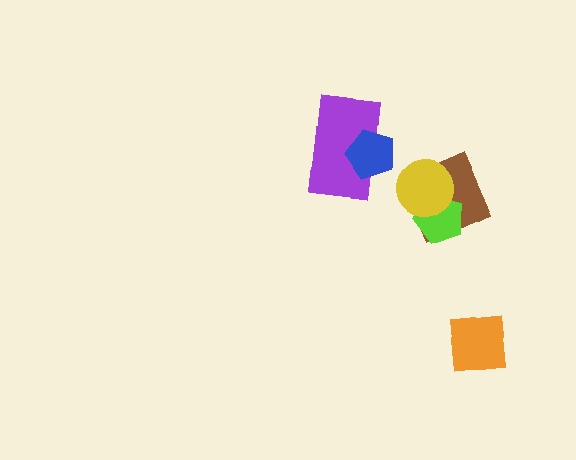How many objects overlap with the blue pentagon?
1 object overlaps with the blue pentagon.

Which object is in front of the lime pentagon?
The yellow circle is in front of the lime pentagon.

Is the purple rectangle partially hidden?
Yes, it is partially covered by another shape.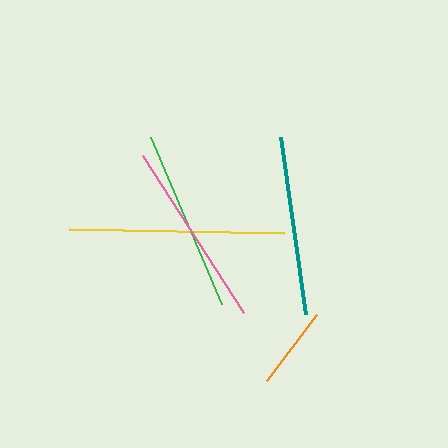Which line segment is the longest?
The yellow line is the longest at approximately 215 pixels.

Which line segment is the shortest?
The orange line is the shortest at approximately 83 pixels.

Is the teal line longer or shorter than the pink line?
The pink line is longer than the teal line.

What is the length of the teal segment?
The teal segment is approximately 178 pixels long.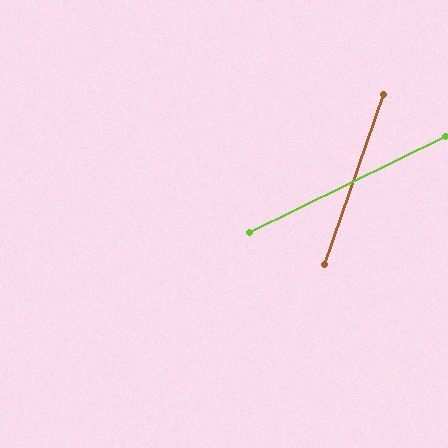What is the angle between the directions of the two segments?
Approximately 44 degrees.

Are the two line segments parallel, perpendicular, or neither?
Neither parallel nor perpendicular — they differ by about 44°.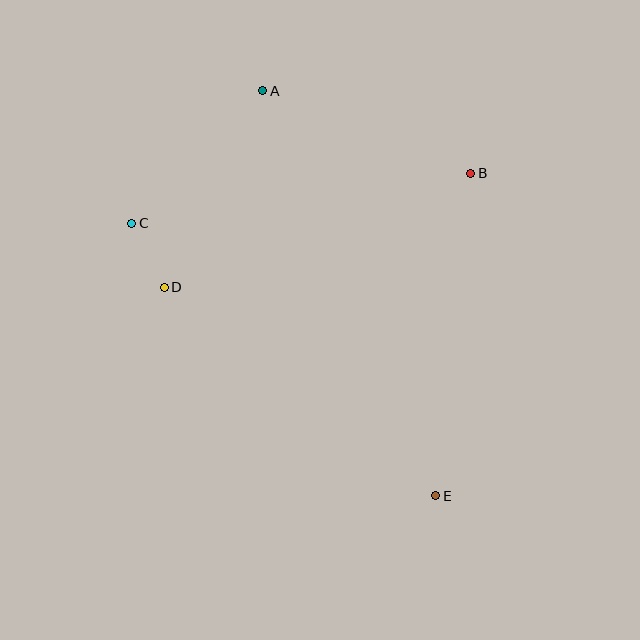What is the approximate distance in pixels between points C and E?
The distance between C and E is approximately 408 pixels.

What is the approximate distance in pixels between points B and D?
The distance between B and D is approximately 327 pixels.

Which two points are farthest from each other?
Points A and E are farthest from each other.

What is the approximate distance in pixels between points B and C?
The distance between B and C is approximately 342 pixels.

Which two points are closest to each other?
Points C and D are closest to each other.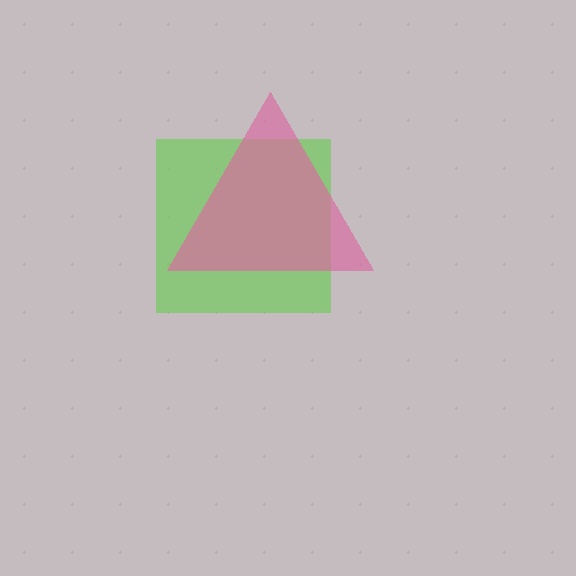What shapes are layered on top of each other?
The layered shapes are: a lime square, a pink triangle.